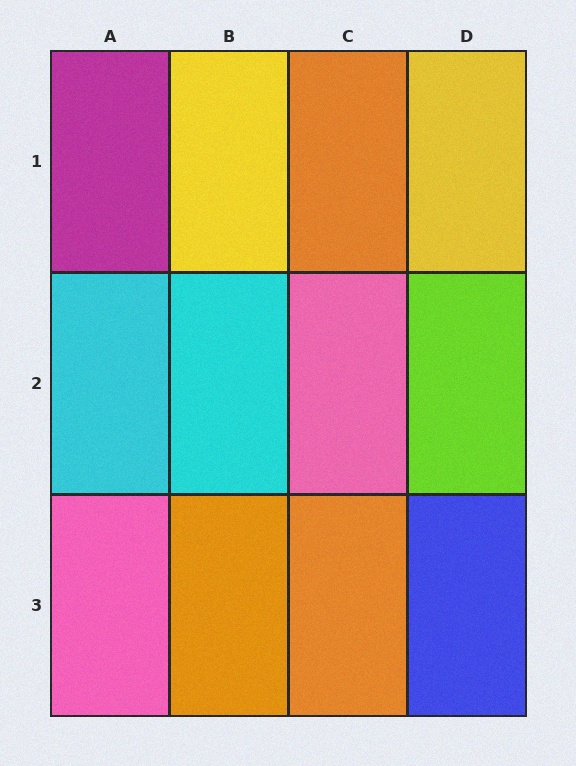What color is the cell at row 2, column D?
Lime.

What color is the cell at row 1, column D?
Yellow.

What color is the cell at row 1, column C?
Orange.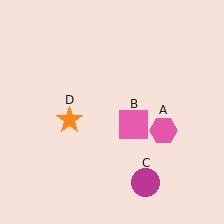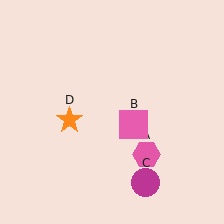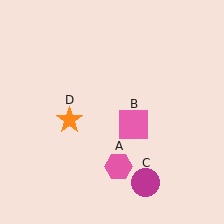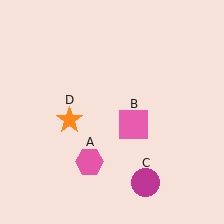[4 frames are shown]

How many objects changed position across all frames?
1 object changed position: pink hexagon (object A).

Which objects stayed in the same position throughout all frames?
Pink square (object B) and magenta circle (object C) and orange star (object D) remained stationary.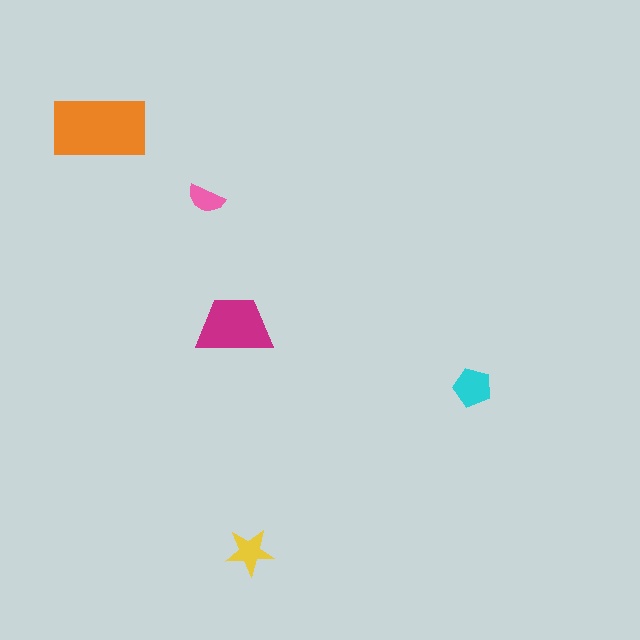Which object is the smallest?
The pink semicircle.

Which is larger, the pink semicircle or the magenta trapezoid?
The magenta trapezoid.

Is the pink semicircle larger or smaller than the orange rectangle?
Smaller.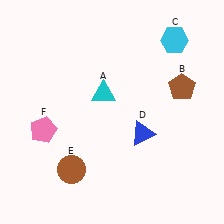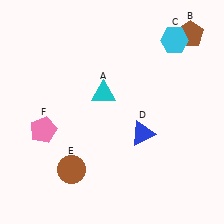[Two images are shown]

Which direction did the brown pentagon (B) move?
The brown pentagon (B) moved up.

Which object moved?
The brown pentagon (B) moved up.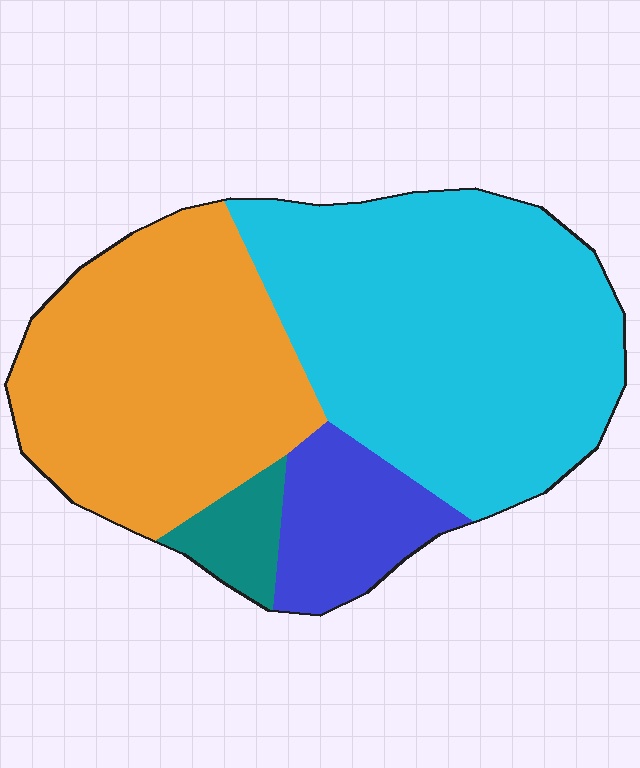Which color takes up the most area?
Cyan, at roughly 45%.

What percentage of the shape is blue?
Blue covers 12% of the shape.